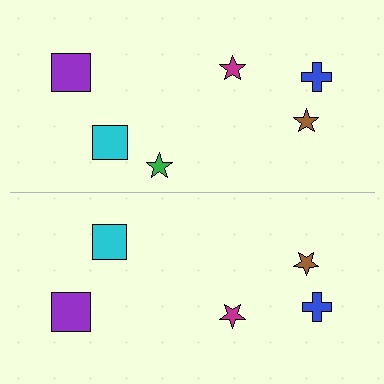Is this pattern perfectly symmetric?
No, the pattern is not perfectly symmetric. A green star is missing from the bottom side.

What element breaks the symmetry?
A green star is missing from the bottom side.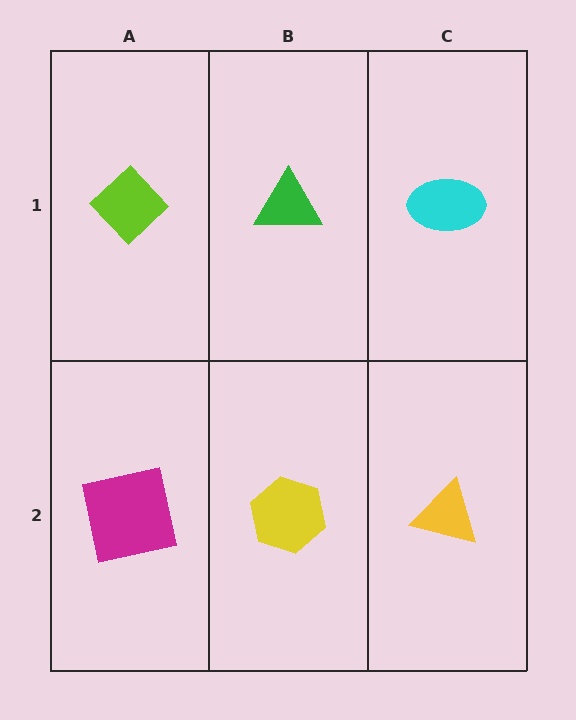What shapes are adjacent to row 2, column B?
A green triangle (row 1, column B), a magenta square (row 2, column A), a yellow triangle (row 2, column C).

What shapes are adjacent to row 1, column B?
A yellow hexagon (row 2, column B), a lime diamond (row 1, column A), a cyan ellipse (row 1, column C).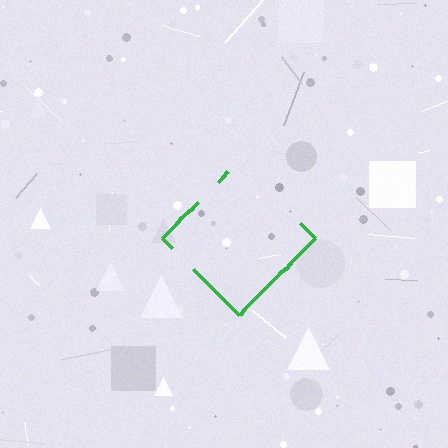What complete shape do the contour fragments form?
The contour fragments form a diamond.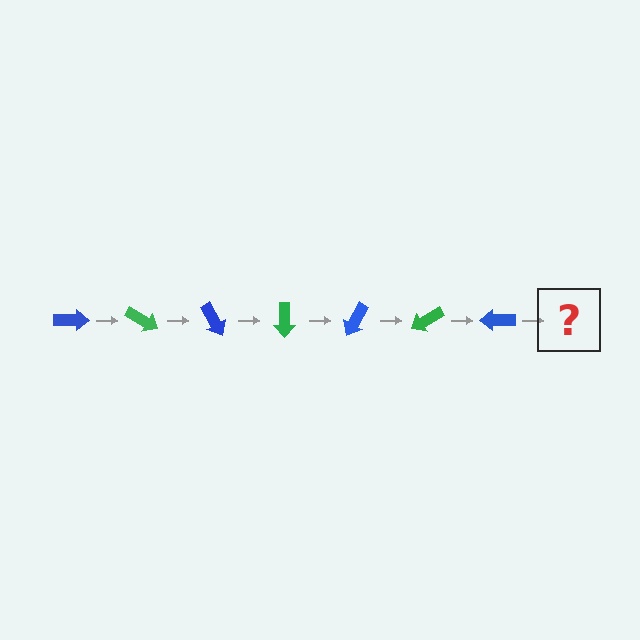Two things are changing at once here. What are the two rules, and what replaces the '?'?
The two rules are that it rotates 30 degrees each step and the color cycles through blue and green. The '?' should be a green arrow, rotated 210 degrees from the start.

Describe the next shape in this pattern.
It should be a green arrow, rotated 210 degrees from the start.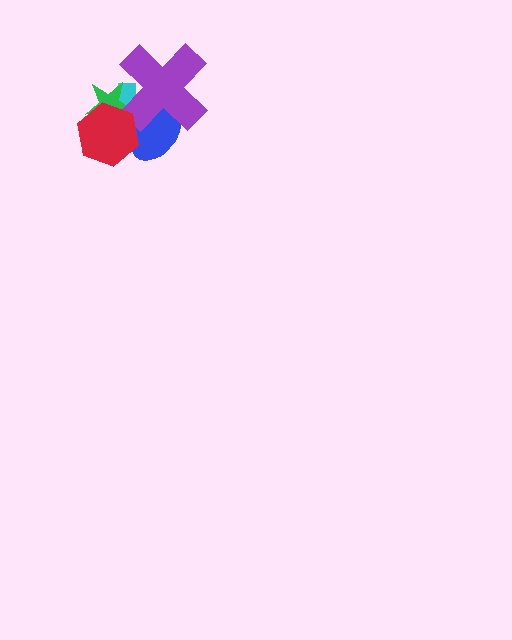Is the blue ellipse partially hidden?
Yes, it is partially covered by another shape.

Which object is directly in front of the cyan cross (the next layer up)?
The green star is directly in front of the cyan cross.